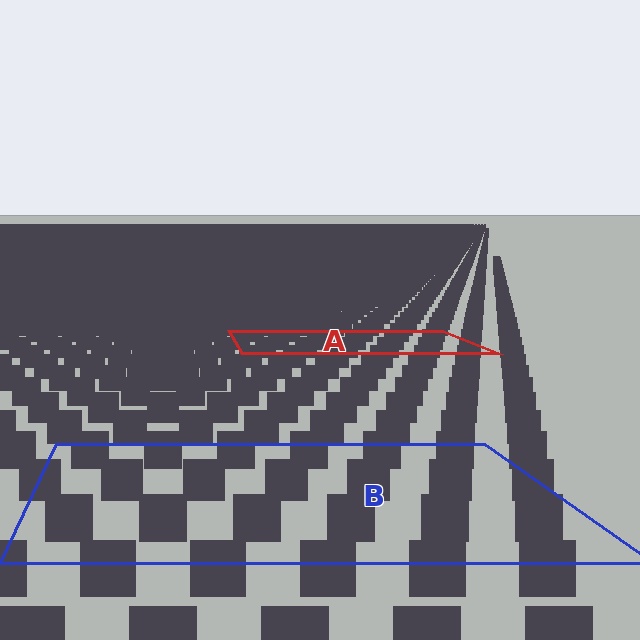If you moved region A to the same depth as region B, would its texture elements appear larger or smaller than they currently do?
They would appear larger. At a closer depth, the same texture elements are projected at a bigger on-screen size.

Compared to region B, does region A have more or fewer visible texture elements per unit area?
Region A has more texture elements per unit area — they are packed more densely because it is farther away.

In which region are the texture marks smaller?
The texture marks are smaller in region A, because it is farther away.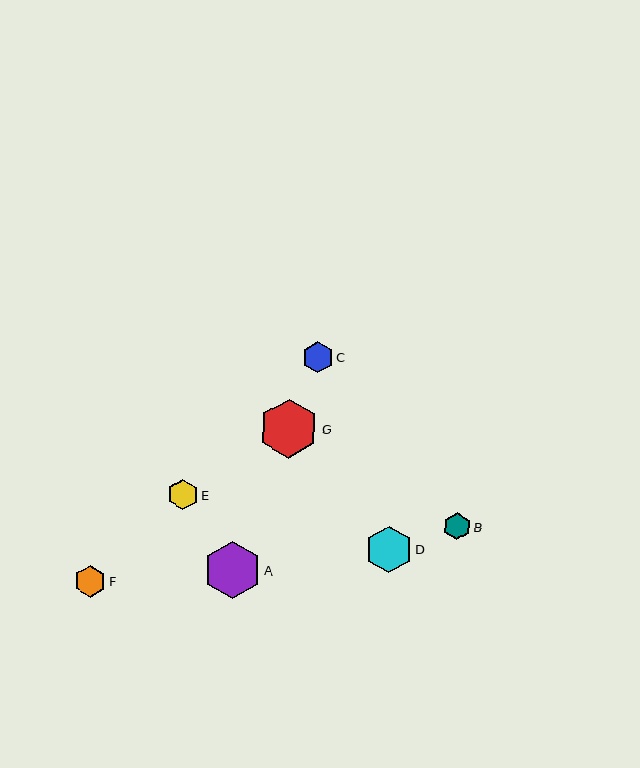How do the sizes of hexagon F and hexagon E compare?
Hexagon F and hexagon E are approximately the same size.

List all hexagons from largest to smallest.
From largest to smallest: G, A, D, F, C, E, B.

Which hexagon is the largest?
Hexagon G is the largest with a size of approximately 59 pixels.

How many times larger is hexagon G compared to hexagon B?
Hexagon G is approximately 2.2 times the size of hexagon B.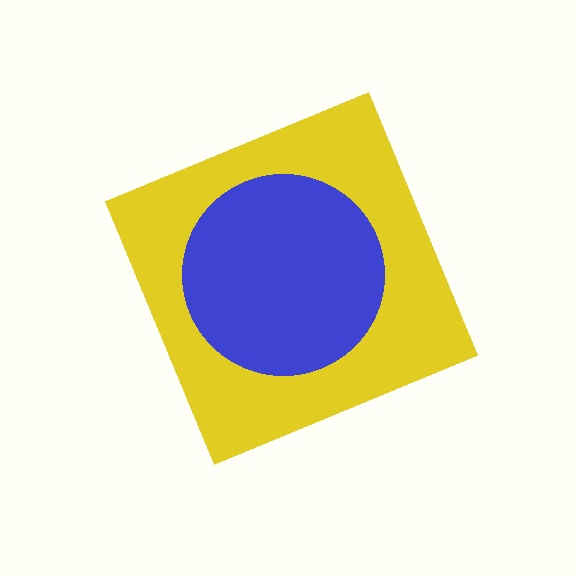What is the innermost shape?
The blue circle.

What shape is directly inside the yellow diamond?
The blue circle.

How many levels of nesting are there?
2.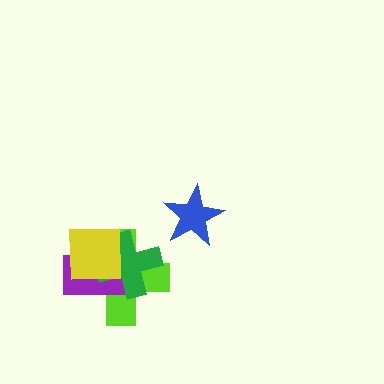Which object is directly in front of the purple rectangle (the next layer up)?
The green cross is directly in front of the purple rectangle.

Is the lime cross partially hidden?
Yes, it is partially covered by another shape.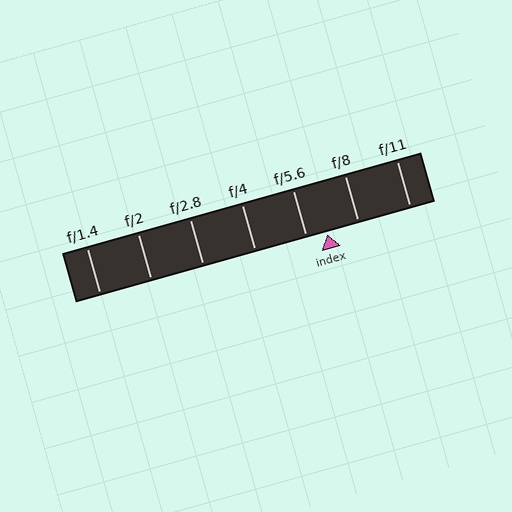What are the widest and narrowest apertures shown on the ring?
The widest aperture shown is f/1.4 and the narrowest is f/11.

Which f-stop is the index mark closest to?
The index mark is closest to f/5.6.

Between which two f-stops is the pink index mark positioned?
The index mark is between f/5.6 and f/8.